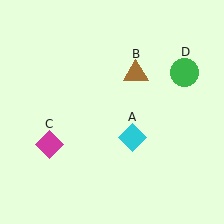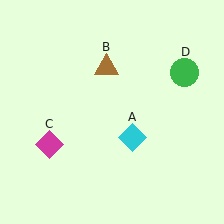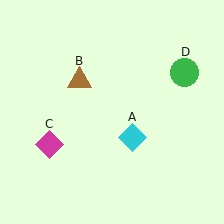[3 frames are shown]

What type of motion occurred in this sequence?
The brown triangle (object B) rotated counterclockwise around the center of the scene.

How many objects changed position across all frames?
1 object changed position: brown triangle (object B).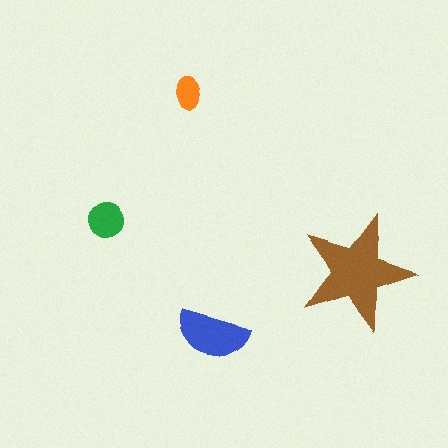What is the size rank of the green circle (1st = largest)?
3rd.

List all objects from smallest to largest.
The orange ellipse, the green circle, the blue semicircle, the brown star.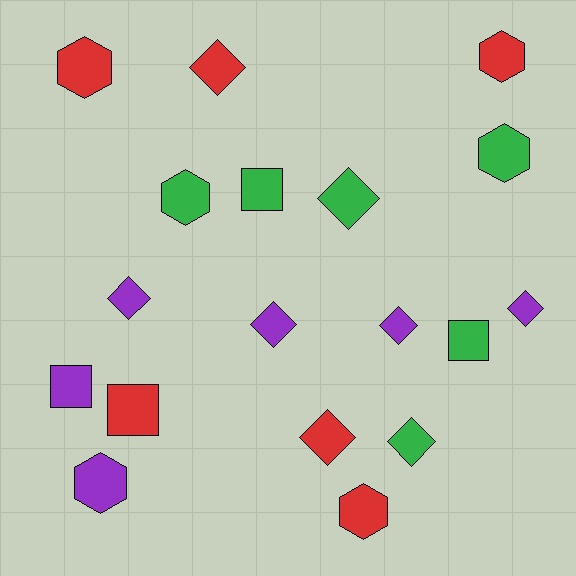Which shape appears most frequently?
Diamond, with 8 objects.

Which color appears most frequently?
Purple, with 6 objects.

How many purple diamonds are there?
There are 4 purple diamonds.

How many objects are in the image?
There are 18 objects.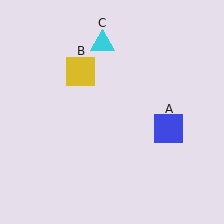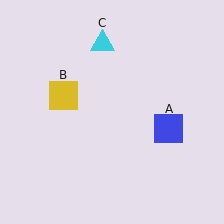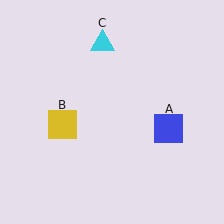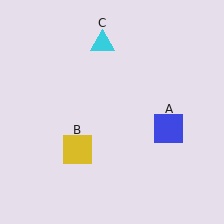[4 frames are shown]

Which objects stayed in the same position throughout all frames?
Blue square (object A) and cyan triangle (object C) remained stationary.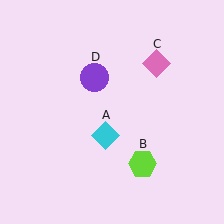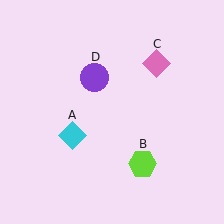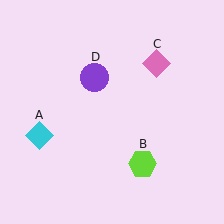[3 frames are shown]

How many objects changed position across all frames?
1 object changed position: cyan diamond (object A).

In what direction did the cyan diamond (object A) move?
The cyan diamond (object A) moved left.